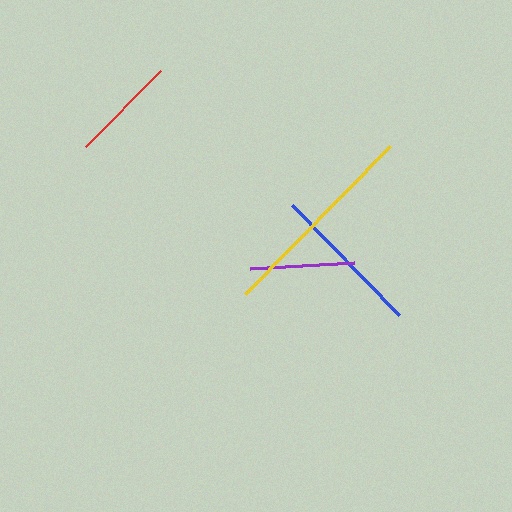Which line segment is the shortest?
The purple line is the shortest at approximately 104 pixels.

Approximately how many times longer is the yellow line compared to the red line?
The yellow line is approximately 1.9 times the length of the red line.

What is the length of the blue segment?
The blue segment is approximately 154 pixels long.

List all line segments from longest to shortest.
From longest to shortest: yellow, blue, red, purple.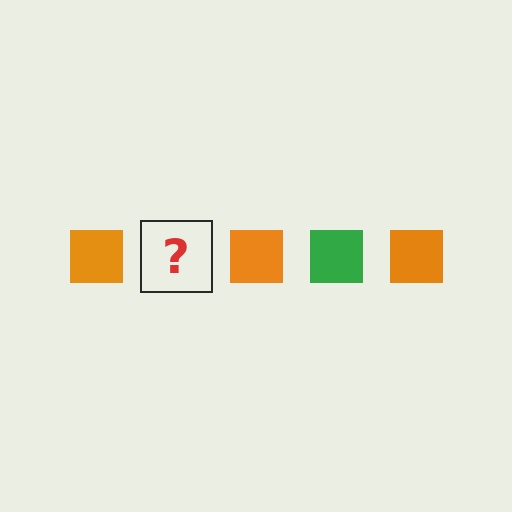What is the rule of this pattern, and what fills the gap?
The rule is that the pattern cycles through orange, green squares. The gap should be filled with a green square.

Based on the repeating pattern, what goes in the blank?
The blank should be a green square.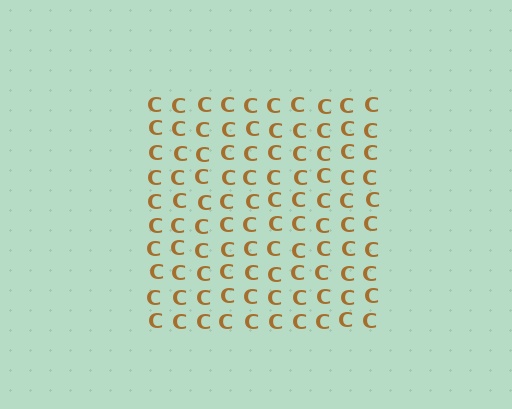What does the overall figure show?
The overall figure shows a square.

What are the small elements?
The small elements are letter C's.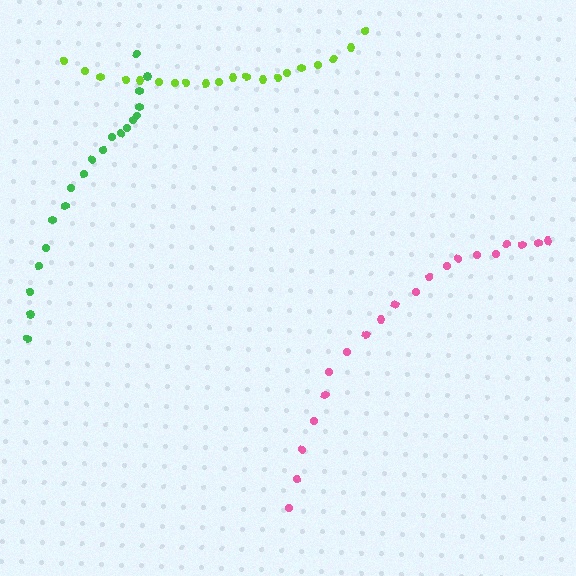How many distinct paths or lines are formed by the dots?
There are 3 distinct paths.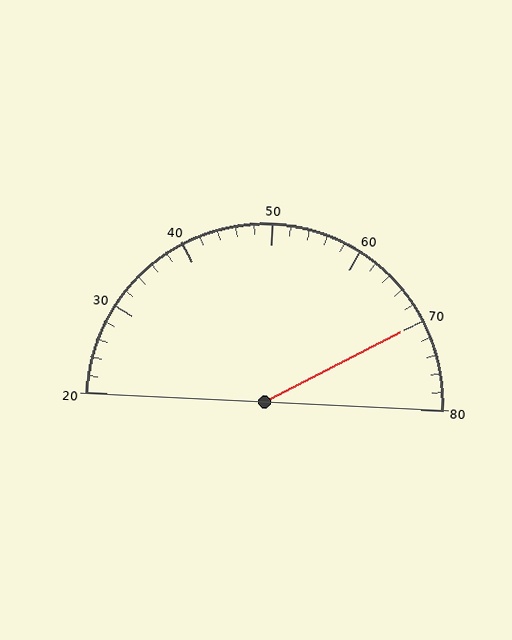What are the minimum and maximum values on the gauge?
The gauge ranges from 20 to 80.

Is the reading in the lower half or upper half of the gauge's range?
The reading is in the upper half of the range (20 to 80).